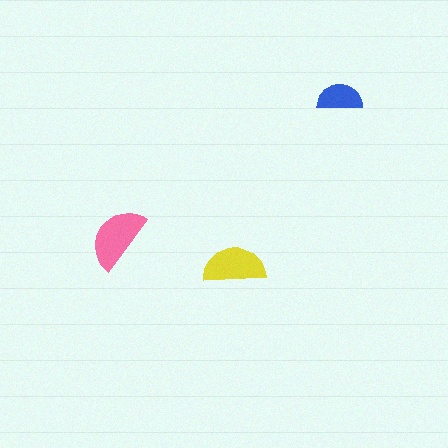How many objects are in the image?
There are 3 objects in the image.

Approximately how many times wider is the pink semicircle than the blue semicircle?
About 1.5 times wider.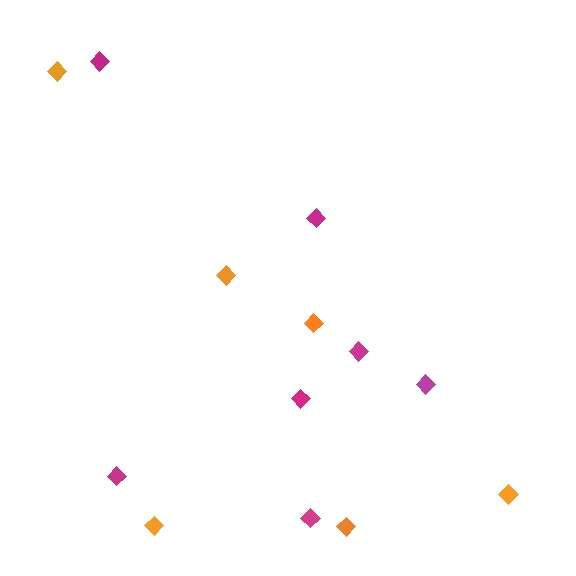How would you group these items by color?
There are 2 groups: one group of magenta diamonds (7) and one group of orange diamonds (6).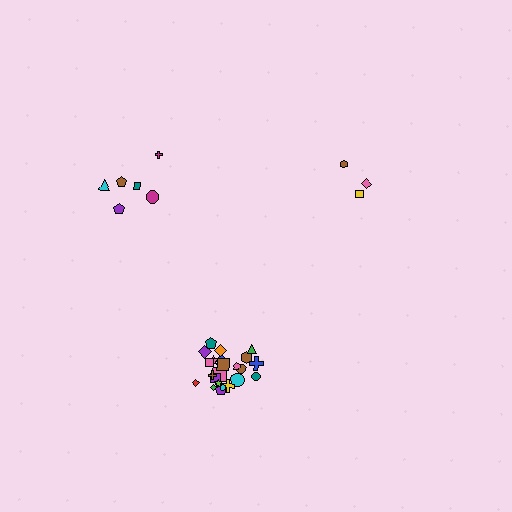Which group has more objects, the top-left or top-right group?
The top-left group.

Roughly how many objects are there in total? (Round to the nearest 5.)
Roughly 35 objects in total.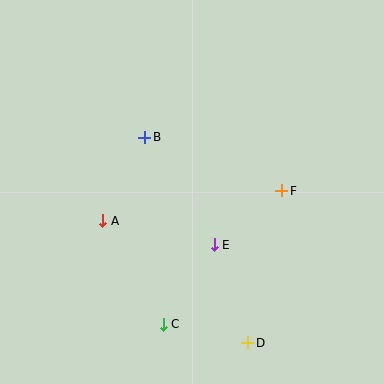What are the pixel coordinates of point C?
Point C is at (163, 324).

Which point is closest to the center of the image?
Point E at (214, 245) is closest to the center.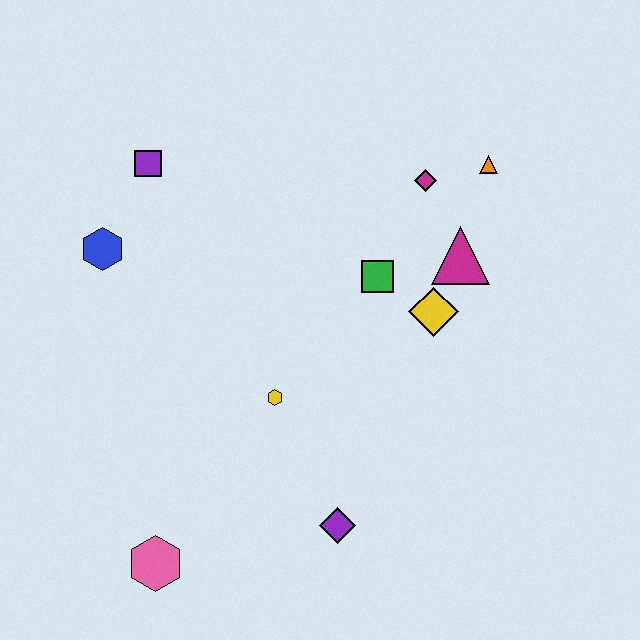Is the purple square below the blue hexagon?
No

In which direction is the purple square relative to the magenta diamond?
The purple square is to the left of the magenta diamond.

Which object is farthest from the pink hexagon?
The orange triangle is farthest from the pink hexagon.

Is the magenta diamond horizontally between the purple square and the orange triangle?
Yes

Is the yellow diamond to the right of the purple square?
Yes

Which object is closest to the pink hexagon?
The purple diamond is closest to the pink hexagon.